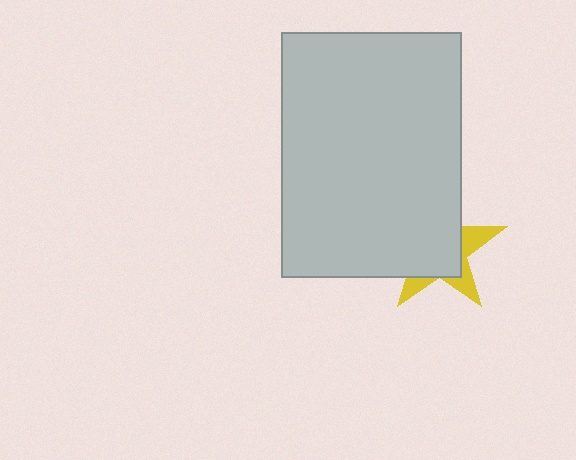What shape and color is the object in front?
The object in front is a light gray rectangle.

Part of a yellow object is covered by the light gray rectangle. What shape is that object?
It is a star.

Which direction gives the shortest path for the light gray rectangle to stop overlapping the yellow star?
Moving toward the upper-left gives the shortest separation.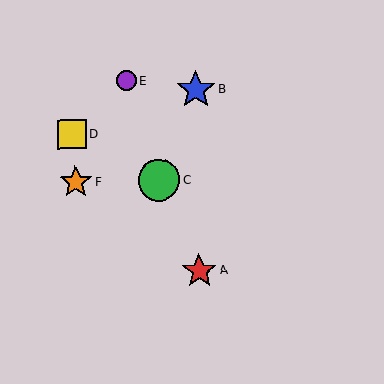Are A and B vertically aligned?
Yes, both are at x≈199.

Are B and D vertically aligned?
No, B is at x≈196 and D is at x≈72.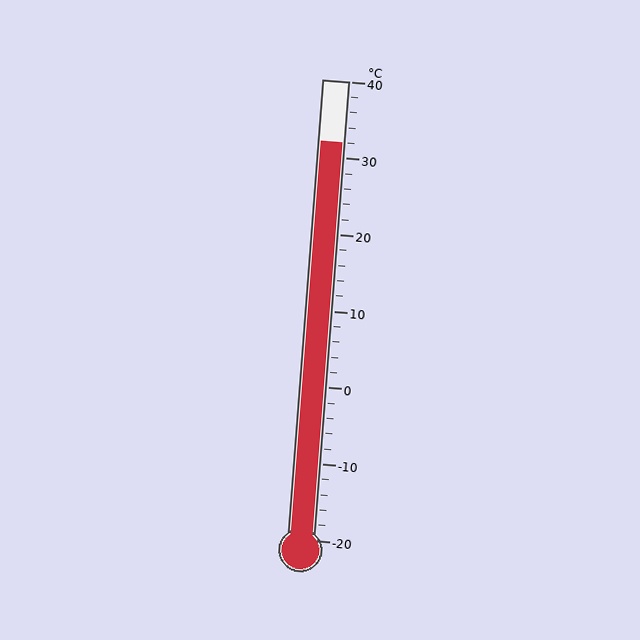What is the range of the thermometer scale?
The thermometer scale ranges from -20°C to 40°C.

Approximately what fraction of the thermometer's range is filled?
The thermometer is filled to approximately 85% of its range.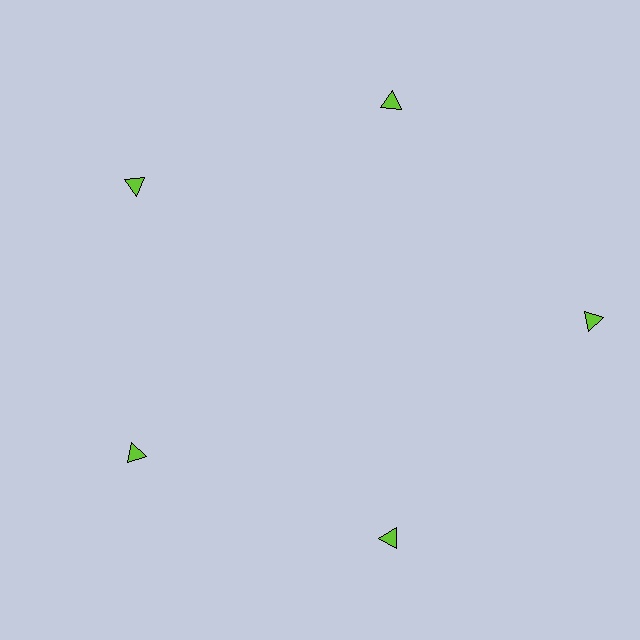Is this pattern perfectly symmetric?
No. The 5 lime triangles are arranged in a ring, but one element near the 3 o'clock position is pushed outward from the center, breaking the 5-fold rotational symmetry.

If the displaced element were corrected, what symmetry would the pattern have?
It would have 5-fold rotational symmetry — the pattern would map onto itself every 72 degrees.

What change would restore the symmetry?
The symmetry would be restored by moving it inward, back onto the ring so that all 5 triangles sit at equal angles and equal distance from the center.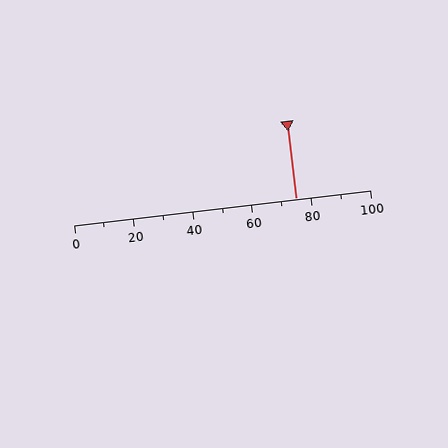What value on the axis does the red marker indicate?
The marker indicates approximately 75.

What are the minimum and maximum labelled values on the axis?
The axis runs from 0 to 100.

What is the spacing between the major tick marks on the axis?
The major ticks are spaced 20 apart.